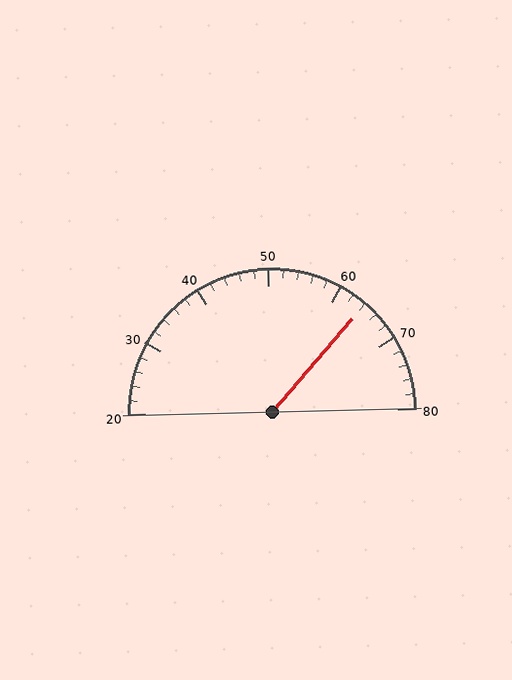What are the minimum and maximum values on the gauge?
The gauge ranges from 20 to 80.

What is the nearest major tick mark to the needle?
The nearest major tick mark is 60.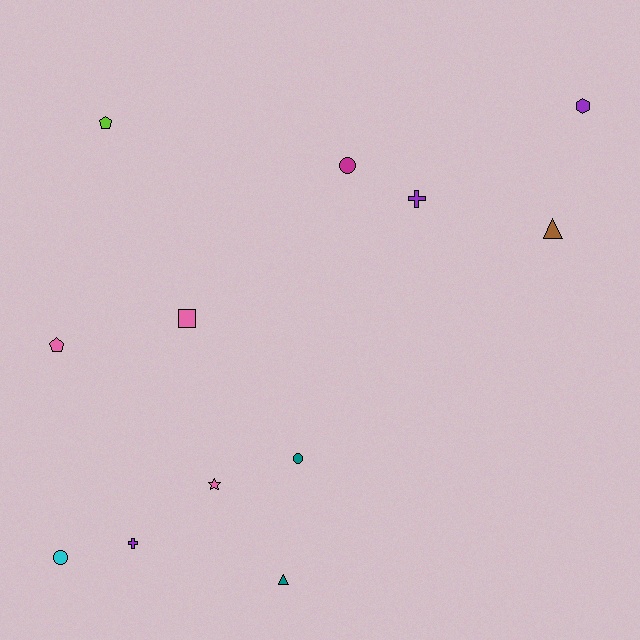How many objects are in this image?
There are 12 objects.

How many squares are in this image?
There is 1 square.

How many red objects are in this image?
There are no red objects.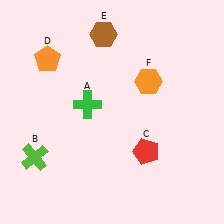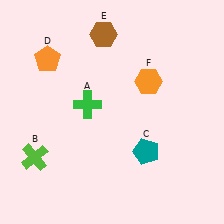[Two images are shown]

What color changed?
The pentagon (C) changed from red in Image 1 to teal in Image 2.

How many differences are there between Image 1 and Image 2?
There is 1 difference between the two images.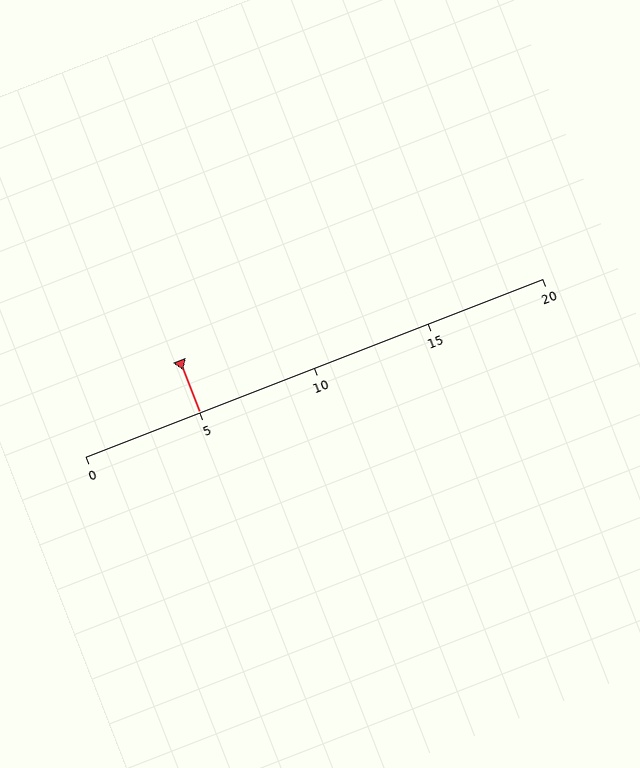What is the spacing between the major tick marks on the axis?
The major ticks are spaced 5 apart.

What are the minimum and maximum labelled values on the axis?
The axis runs from 0 to 20.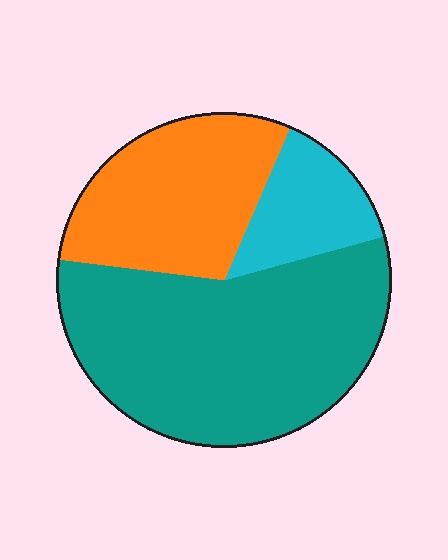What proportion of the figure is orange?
Orange covers 30% of the figure.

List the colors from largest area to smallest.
From largest to smallest: teal, orange, cyan.